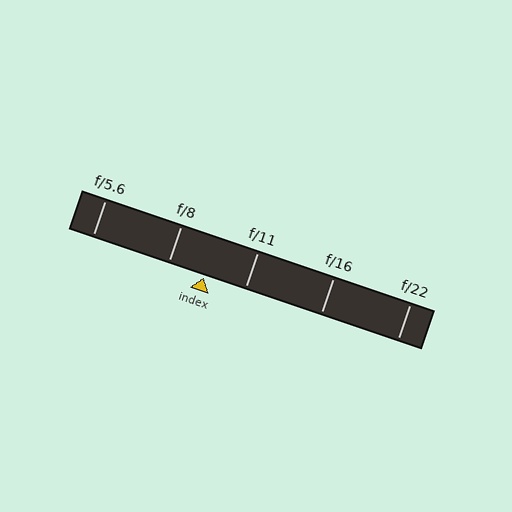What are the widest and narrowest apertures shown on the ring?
The widest aperture shown is f/5.6 and the narrowest is f/22.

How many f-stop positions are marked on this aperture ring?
There are 5 f-stop positions marked.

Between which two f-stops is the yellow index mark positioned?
The index mark is between f/8 and f/11.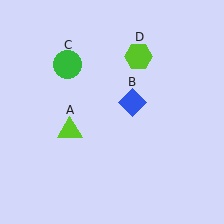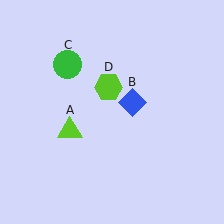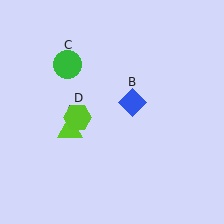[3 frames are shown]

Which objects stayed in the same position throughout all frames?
Lime triangle (object A) and blue diamond (object B) and green circle (object C) remained stationary.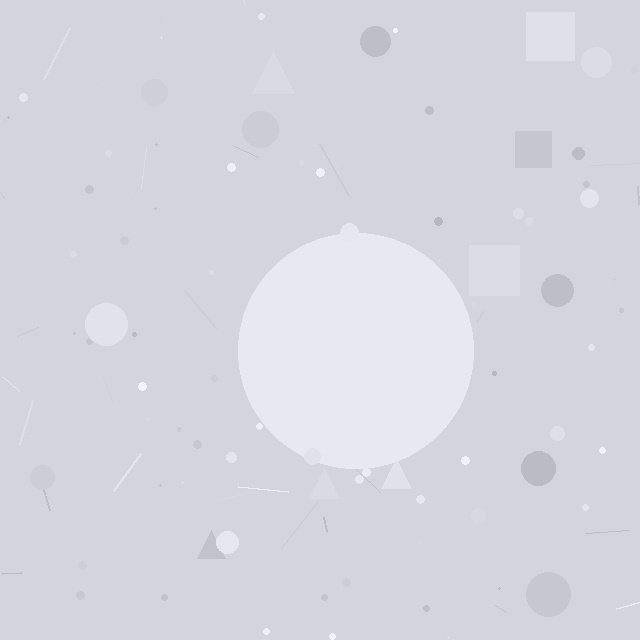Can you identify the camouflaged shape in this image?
The camouflaged shape is a circle.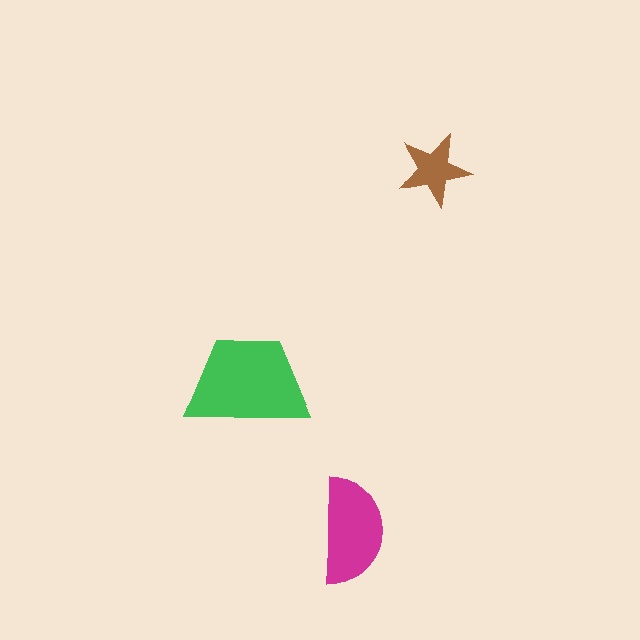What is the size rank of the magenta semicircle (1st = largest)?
2nd.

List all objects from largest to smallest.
The green trapezoid, the magenta semicircle, the brown star.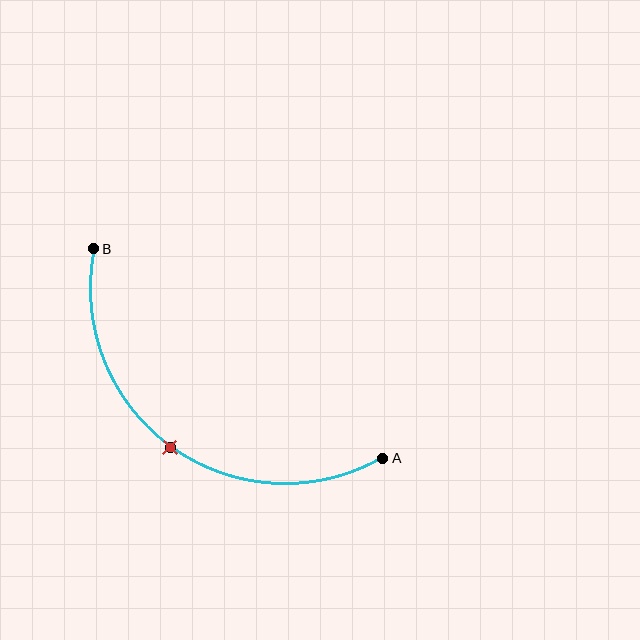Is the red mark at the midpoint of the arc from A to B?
Yes. The red mark lies on the arc at equal arc-length from both A and B — it is the arc midpoint.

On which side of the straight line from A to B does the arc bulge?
The arc bulges below and to the left of the straight line connecting A and B.